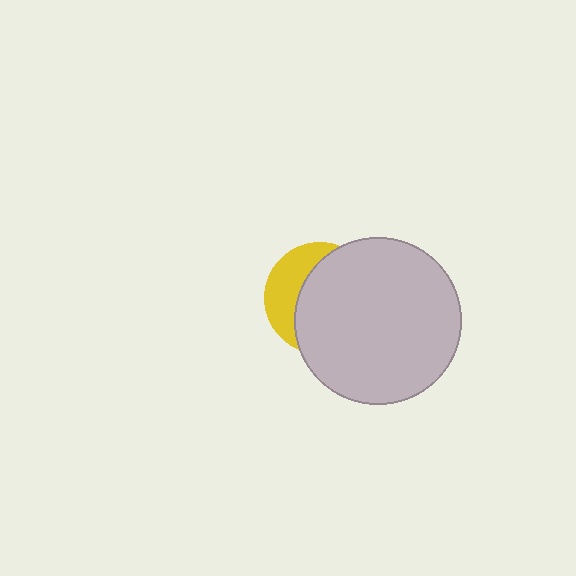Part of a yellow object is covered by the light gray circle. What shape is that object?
It is a circle.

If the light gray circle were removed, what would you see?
You would see the complete yellow circle.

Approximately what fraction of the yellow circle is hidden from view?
Roughly 67% of the yellow circle is hidden behind the light gray circle.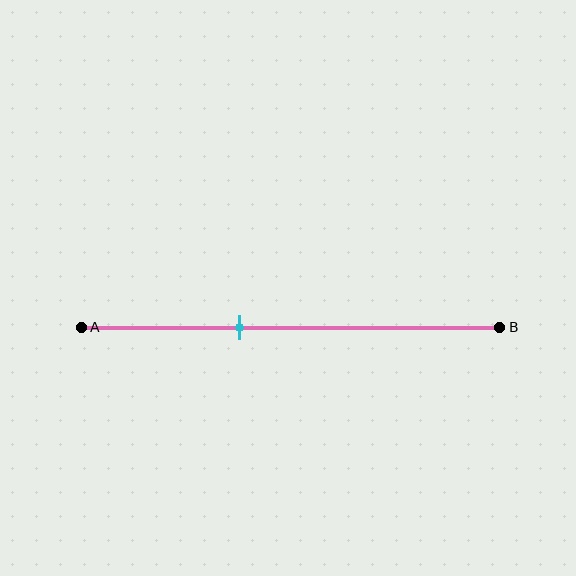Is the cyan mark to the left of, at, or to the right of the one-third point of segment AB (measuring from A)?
The cyan mark is to the right of the one-third point of segment AB.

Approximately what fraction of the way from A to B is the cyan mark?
The cyan mark is approximately 40% of the way from A to B.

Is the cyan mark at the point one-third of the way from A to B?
No, the mark is at about 40% from A, not at the 33% one-third point.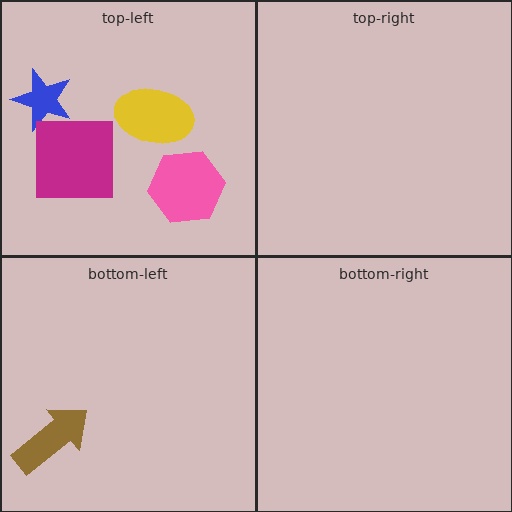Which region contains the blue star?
The top-left region.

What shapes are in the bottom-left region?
The brown arrow.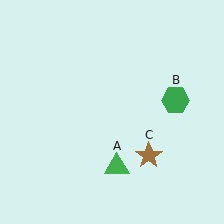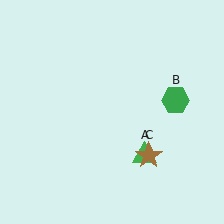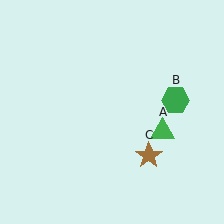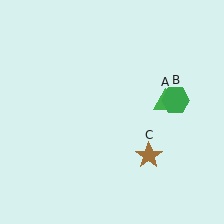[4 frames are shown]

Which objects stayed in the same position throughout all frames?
Green hexagon (object B) and brown star (object C) remained stationary.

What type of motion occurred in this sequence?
The green triangle (object A) rotated counterclockwise around the center of the scene.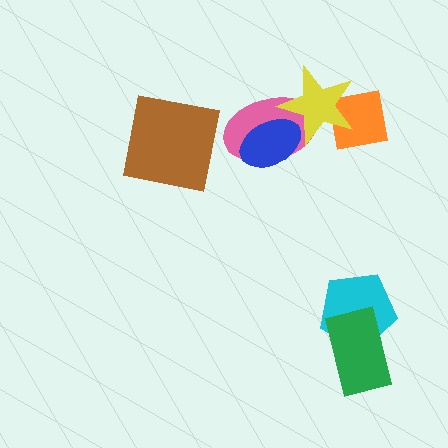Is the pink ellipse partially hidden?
Yes, it is partially covered by another shape.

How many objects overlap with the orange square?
1 object overlaps with the orange square.